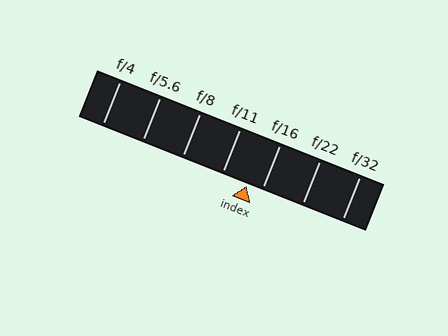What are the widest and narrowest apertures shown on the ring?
The widest aperture shown is f/4 and the narrowest is f/32.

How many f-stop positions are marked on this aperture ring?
There are 7 f-stop positions marked.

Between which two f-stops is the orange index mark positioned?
The index mark is between f/11 and f/16.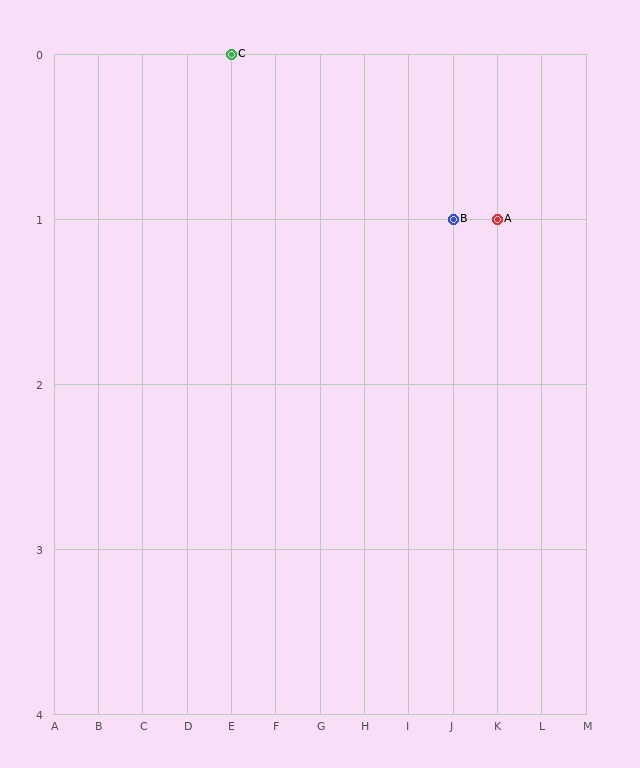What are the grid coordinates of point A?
Point A is at grid coordinates (K, 1).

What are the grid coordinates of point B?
Point B is at grid coordinates (J, 1).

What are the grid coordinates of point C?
Point C is at grid coordinates (E, 0).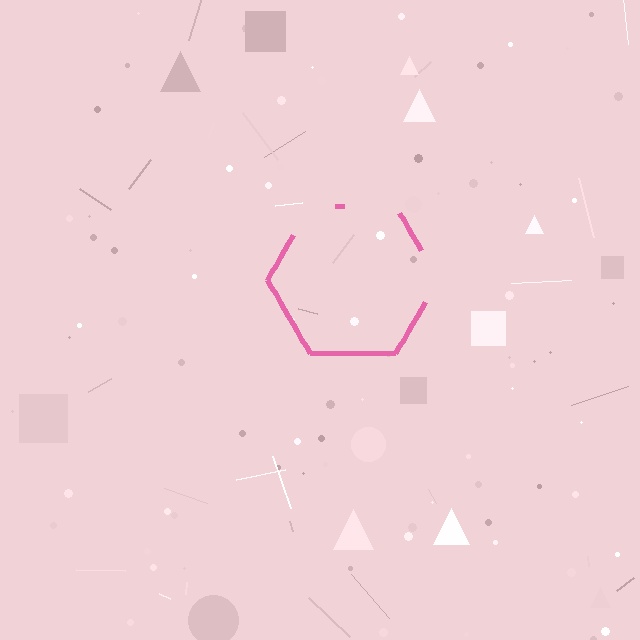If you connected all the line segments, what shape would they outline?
They would outline a hexagon.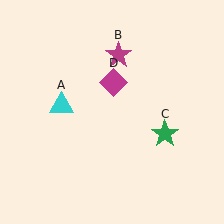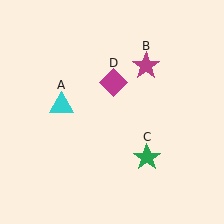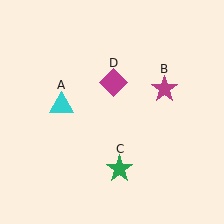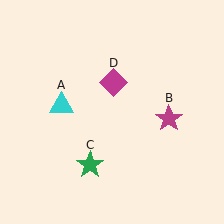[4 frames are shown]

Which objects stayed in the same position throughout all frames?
Cyan triangle (object A) and magenta diamond (object D) remained stationary.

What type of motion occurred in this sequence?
The magenta star (object B), green star (object C) rotated clockwise around the center of the scene.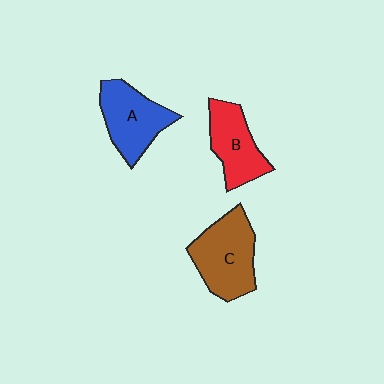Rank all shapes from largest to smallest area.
From largest to smallest: C (brown), A (blue), B (red).